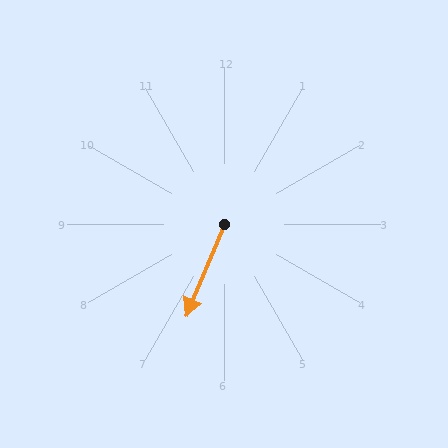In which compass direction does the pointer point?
Southwest.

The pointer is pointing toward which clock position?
Roughly 7 o'clock.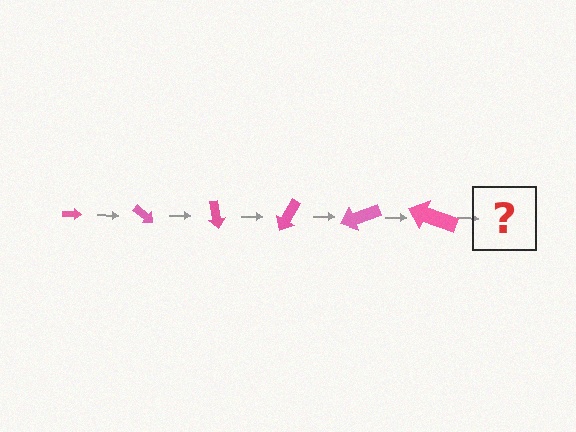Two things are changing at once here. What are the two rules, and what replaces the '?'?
The two rules are that the arrow grows larger each step and it rotates 40 degrees each step. The '?' should be an arrow, larger than the previous one and rotated 240 degrees from the start.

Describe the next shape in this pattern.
It should be an arrow, larger than the previous one and rotated 240 degrees from the start.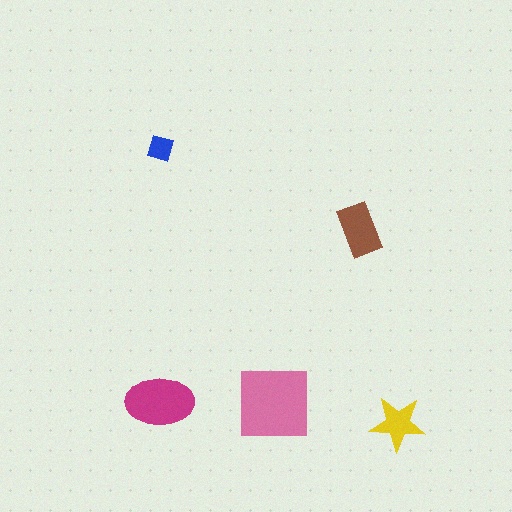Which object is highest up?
The blue diamond is topmost.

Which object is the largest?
The pink square.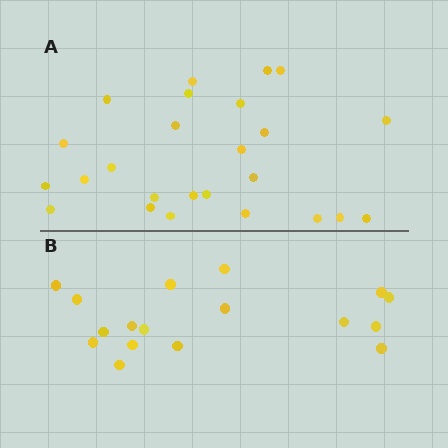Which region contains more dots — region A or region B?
Region A (the top region) has more dots.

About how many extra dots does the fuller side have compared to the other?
Region A has roughly 8 or so more dots than region B.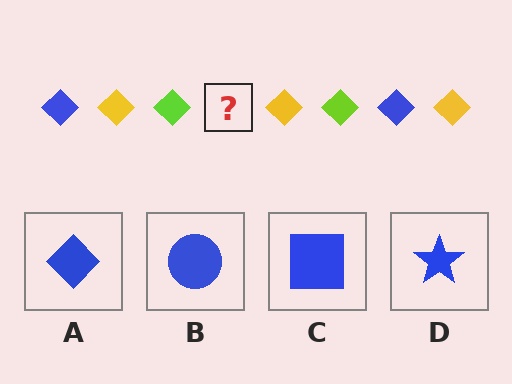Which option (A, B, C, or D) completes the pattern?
A.